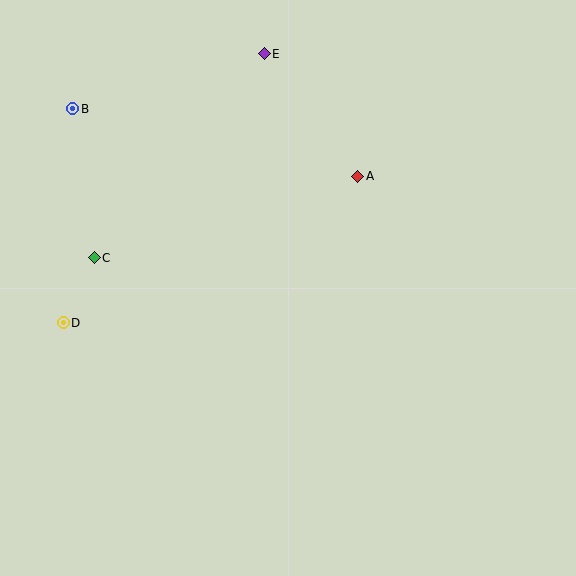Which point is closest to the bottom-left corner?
Point D is closest to the bottom-left corner.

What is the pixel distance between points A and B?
The distance between A and B is 293 pixels.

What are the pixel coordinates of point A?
Point A is at (358, 176).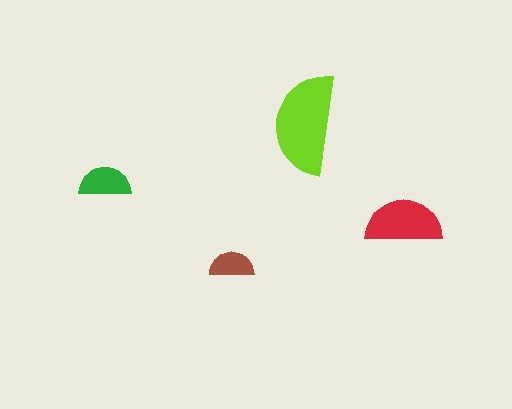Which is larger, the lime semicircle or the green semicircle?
The lime one.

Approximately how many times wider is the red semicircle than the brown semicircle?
About 1.5 times wider.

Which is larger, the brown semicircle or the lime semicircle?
The lime one.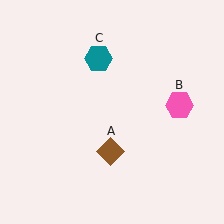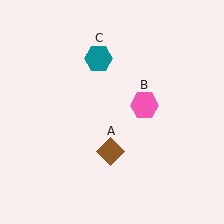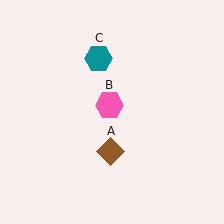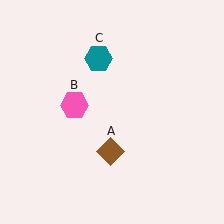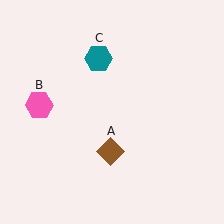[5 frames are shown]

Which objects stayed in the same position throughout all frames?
Brown diamond (object A) and teal hexagon (object C) remained stationary.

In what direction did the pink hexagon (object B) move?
The pink hexagon (object B) moved left.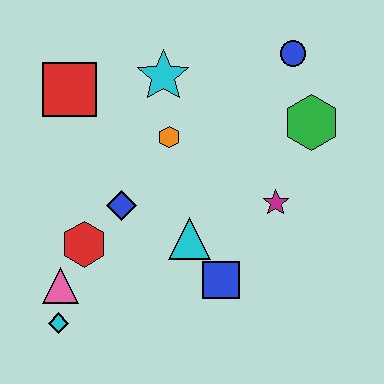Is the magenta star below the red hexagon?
No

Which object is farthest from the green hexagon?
The cyan diamond is farthest from the green hexagon.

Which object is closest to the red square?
The cyan star is closest to the red square.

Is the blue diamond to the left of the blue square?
Yes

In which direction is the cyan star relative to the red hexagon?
The cyan star is above the red hexagon.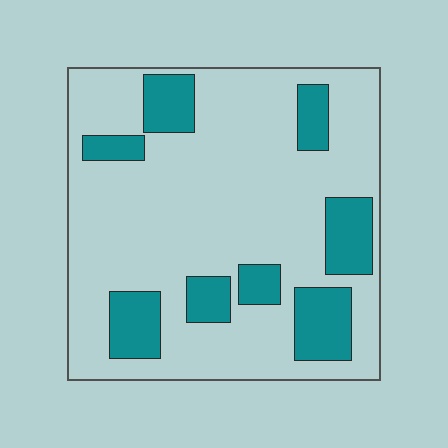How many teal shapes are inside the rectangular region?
8.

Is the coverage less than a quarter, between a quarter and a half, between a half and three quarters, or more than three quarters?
Less than a quarter.